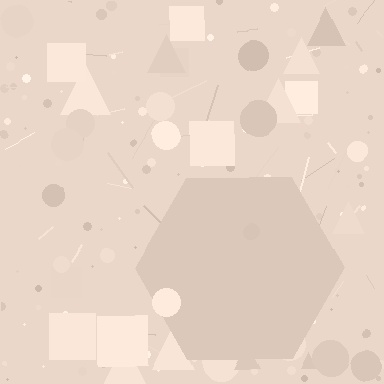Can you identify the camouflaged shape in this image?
The camouflaged shape is a hexagon.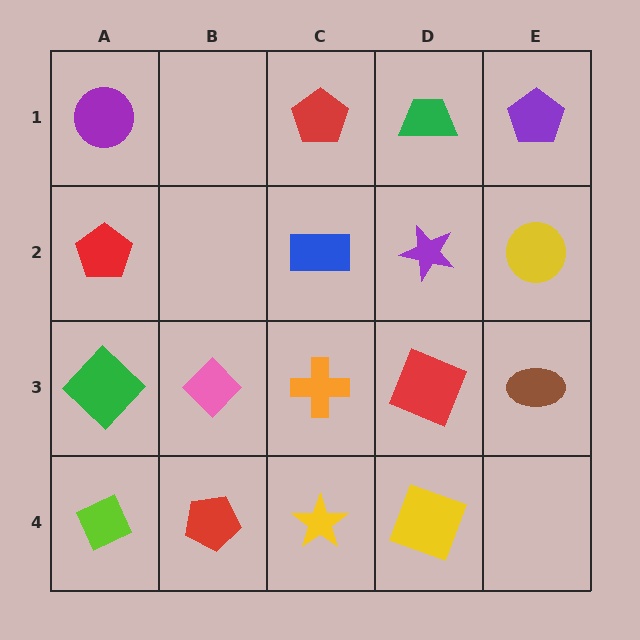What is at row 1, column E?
A purple pentagon.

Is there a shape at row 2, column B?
No, that cell is empty.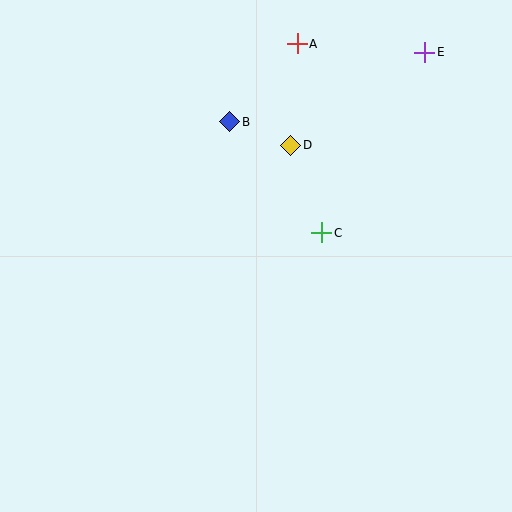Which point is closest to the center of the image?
Point C at (322, 233) is closest to the center.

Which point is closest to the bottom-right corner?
Point C is closest to the bottom-right corner.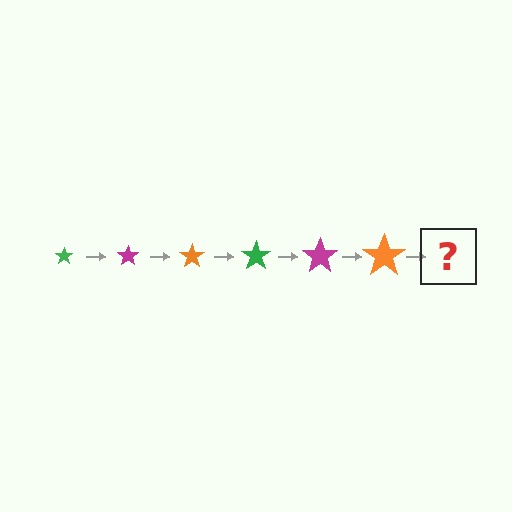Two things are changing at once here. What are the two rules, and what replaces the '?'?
The two rules are that the star grows larger each step and the color cycles through green, magenta, and orange. The '?' should be a green star, larger than the previous one.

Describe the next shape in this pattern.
It should be a green star, larger than the previous one.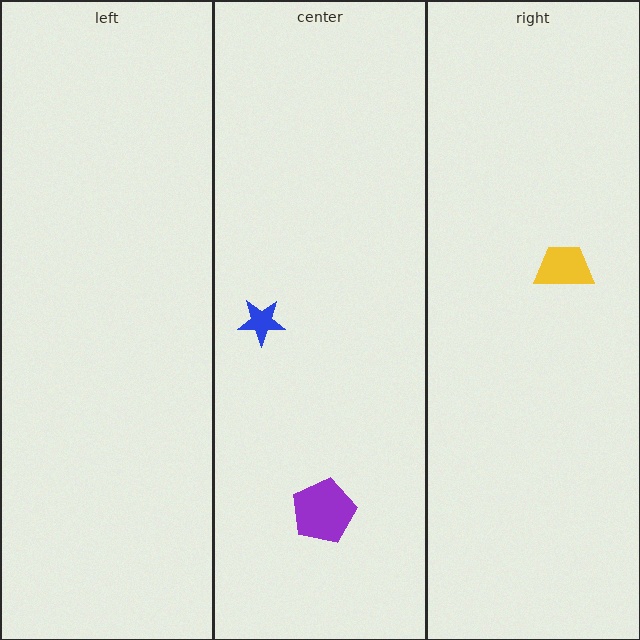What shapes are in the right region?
The yellow trapezoid.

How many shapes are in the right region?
1.